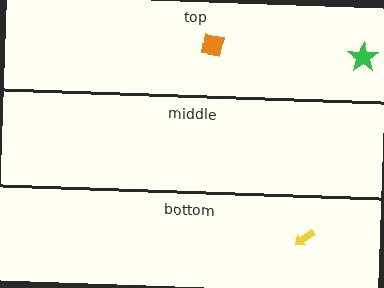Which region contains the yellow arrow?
The bottom region.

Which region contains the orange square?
The top region.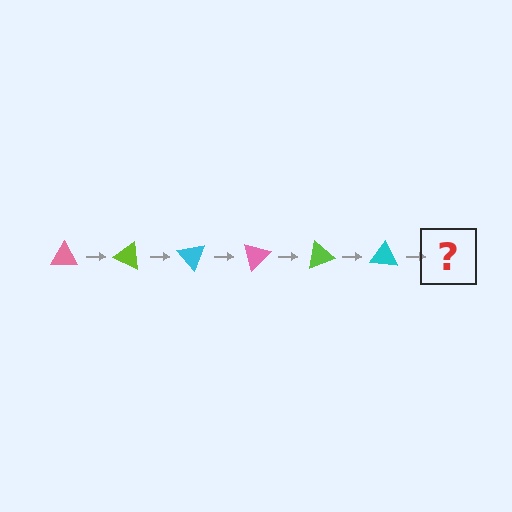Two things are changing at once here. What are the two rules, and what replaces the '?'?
The two rules are that it rotates 25 degrees each step and the color cycles through pink, lime, and cyan. The '?' should be a pink triangle, rotated 150 degrees from the start.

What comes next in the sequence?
The next element should be a pink triangle, rotated 150 degrees from the start.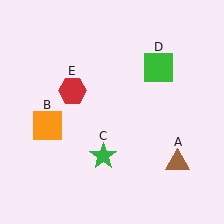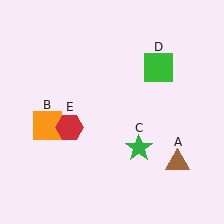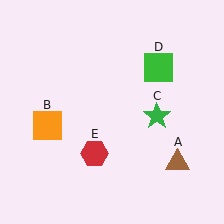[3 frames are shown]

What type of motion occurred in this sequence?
The green star (object C), red hexagon (object E) rotated counterclockwise around the center of the scene.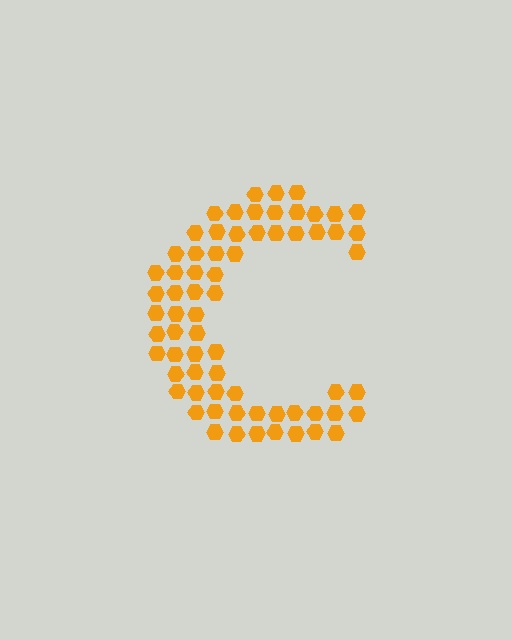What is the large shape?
The large shape is the letter C.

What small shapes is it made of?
It is made of small hexagons.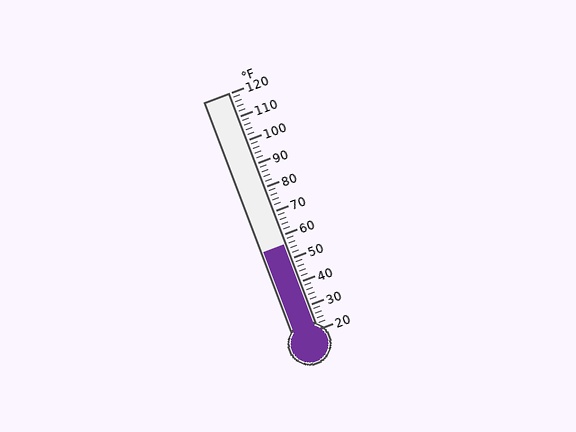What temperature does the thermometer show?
The thermometer shows approximately 56°F.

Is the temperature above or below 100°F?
The temperature is below 100°F.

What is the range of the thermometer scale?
The thermometer scale ranges from 20°F to 120°F.